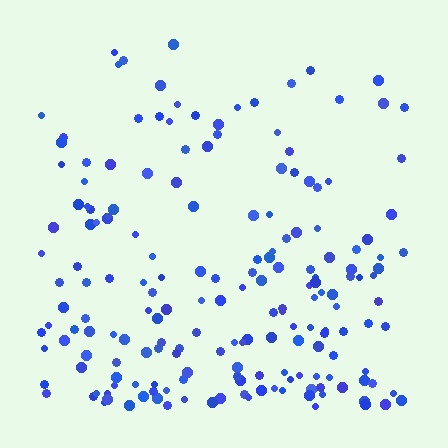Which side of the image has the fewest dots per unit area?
The top.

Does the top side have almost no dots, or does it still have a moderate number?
Still a moderate number, just noticeably fewer than the bottom.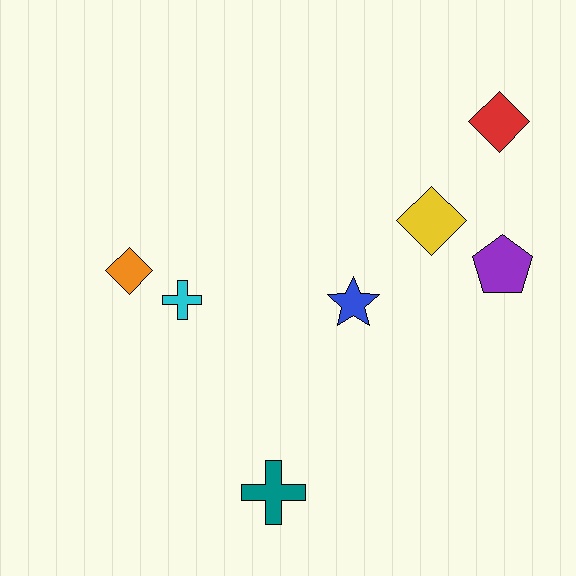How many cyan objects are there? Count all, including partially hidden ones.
There is 1 cyan object.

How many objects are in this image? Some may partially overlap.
There are 7 objects.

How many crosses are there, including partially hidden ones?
There are 2 crosses.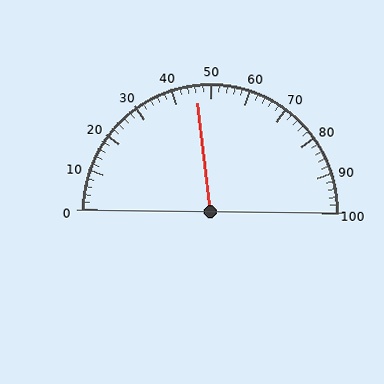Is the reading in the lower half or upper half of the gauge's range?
The reading is in the lower half of the range (0 to 100).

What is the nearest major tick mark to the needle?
The nearest major tick mark is 50.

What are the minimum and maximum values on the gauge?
The gauge ranges from 0 to 100.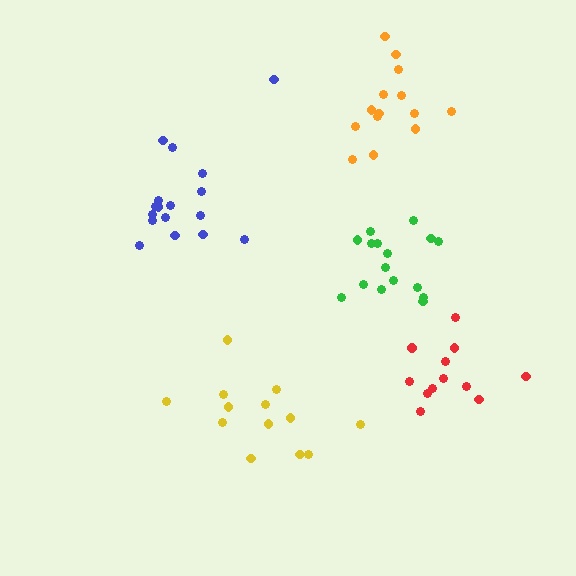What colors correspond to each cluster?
The clusters are colored: yellow, red, blue, green, orange.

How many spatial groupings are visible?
There are 5 spatial groupings.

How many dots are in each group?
Group 1: 13 dots, Group 2: 12 dots, Group 3: 17 dots, Group 4: 16 dots, Group 5: 14 dots (72 total).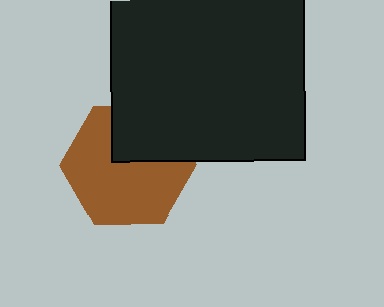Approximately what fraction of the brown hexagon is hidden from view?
Roughly 31% of the brown hexagon is hidden behind the black rectangle.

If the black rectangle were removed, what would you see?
You would see the complete brown hexagon.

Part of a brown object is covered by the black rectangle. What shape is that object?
It is a hexagon.